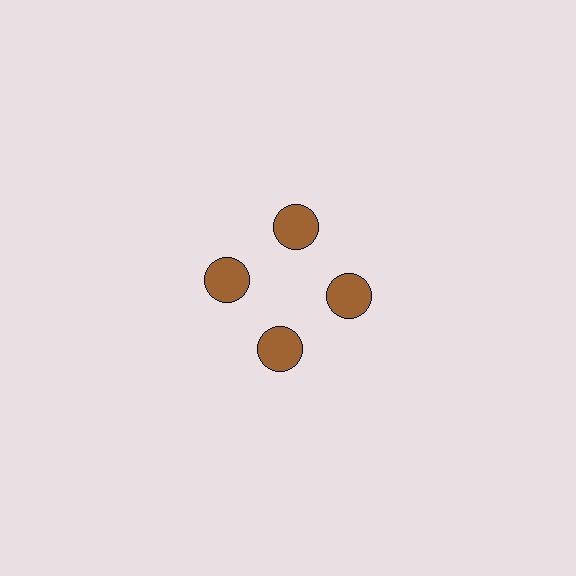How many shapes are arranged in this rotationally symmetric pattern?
There are 4 shapes, arranged in 4 groups of 1.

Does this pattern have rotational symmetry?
Yes, this pattern has 4-fold rotational symmetry. It looks the same after rotating 90 degrees around the center.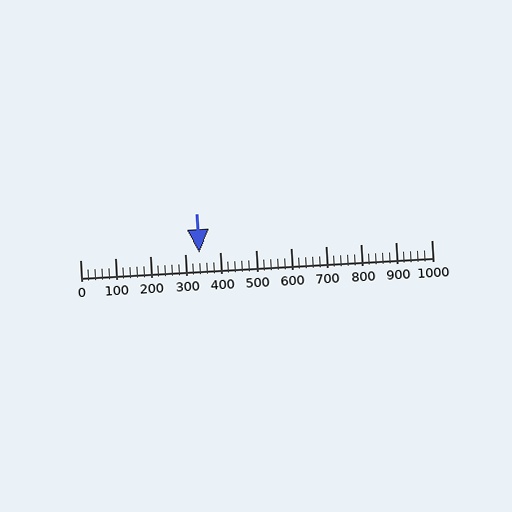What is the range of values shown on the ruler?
The ruler shows values from 0 to 1000.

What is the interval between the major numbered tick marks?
The major tick marks are spaced 100 units apart.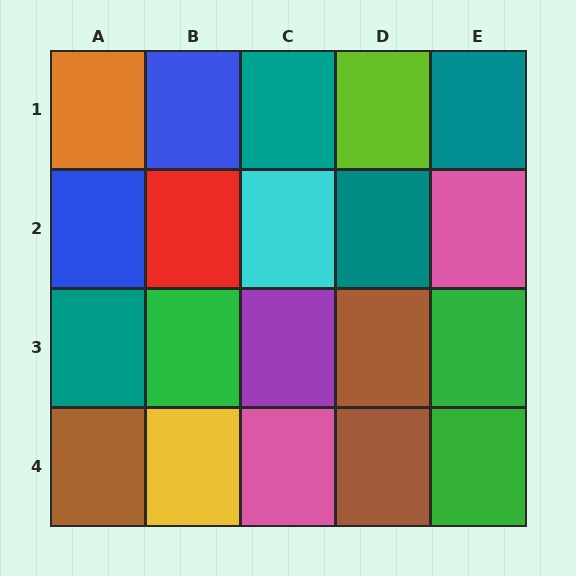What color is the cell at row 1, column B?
Blue.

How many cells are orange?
1 cell is orange.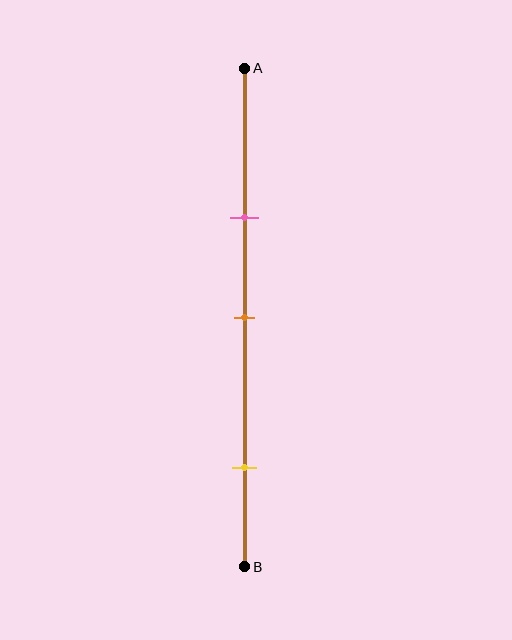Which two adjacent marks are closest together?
The pink and orange marks are the closest adjacent pair.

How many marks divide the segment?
There are 3 marks dividing the segment.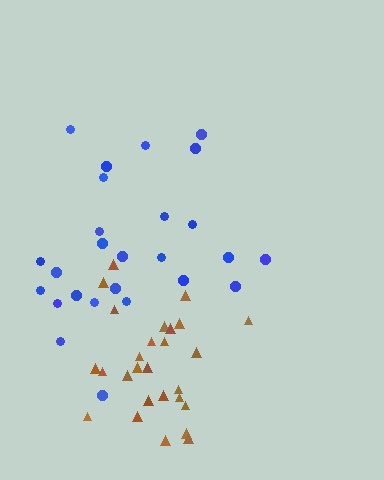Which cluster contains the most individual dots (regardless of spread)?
Brown (27).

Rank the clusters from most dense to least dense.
brown, blue.